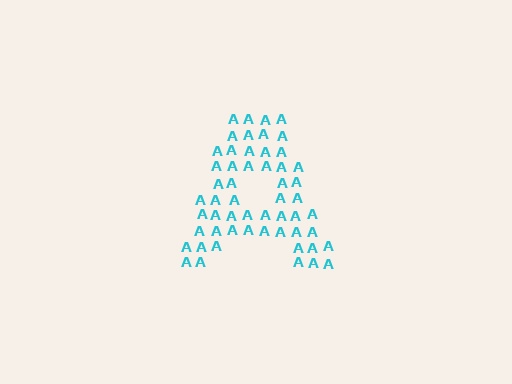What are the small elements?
The small elements are letter A's.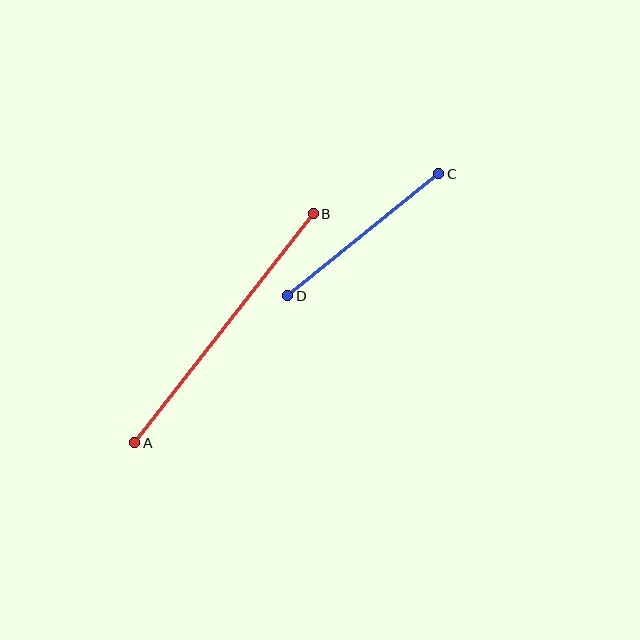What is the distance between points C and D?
The distance is approximately 194 pixels.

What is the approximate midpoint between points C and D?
The midpoint is at approximately (363, 235) pixels.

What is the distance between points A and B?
The distance is approximately 290 pixels.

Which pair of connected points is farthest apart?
Points A and B are farthest apart.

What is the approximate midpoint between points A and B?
The midpoint is at approximately (224, 328) pixels.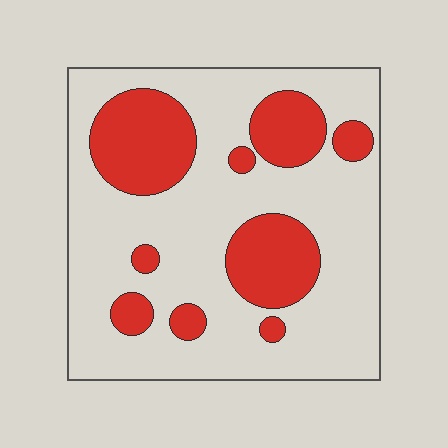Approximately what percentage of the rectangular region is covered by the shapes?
Approximately 25%.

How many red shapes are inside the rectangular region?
9.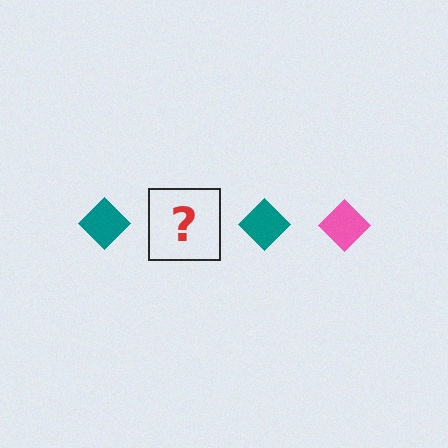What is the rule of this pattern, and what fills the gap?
The rule is that the pattern cycles through teal, pink diamonds. The gap should be filled with a pink diamond.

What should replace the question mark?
The question mark should be replaced with a pink diamond.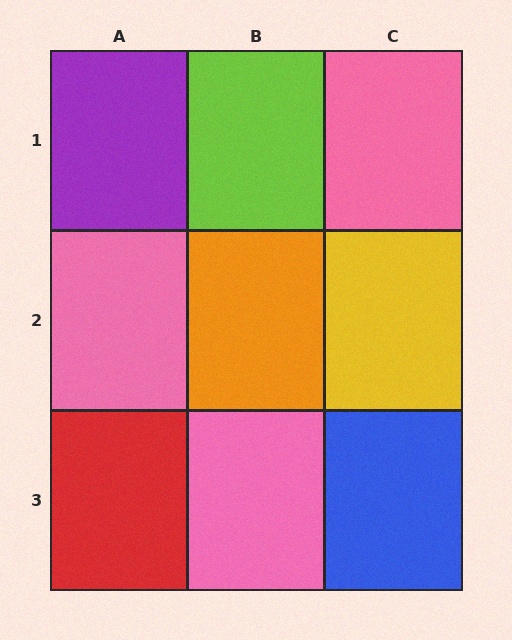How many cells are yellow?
1 cell is yellow.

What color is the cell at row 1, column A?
Purple.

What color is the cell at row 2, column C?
Yellow.